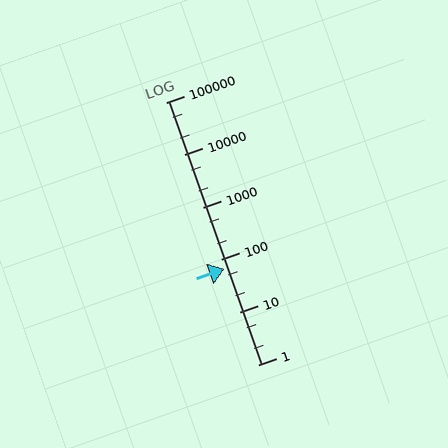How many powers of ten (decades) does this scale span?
The scale spans 5 decades, from 1 to 100000.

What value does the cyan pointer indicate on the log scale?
The pointer indicates approximately 67.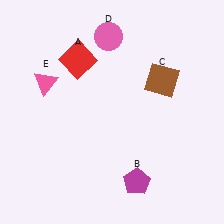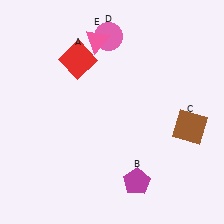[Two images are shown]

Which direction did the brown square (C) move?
The brown square (C) moved down.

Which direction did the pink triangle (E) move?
The pink triangle (E) moved right.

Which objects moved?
The objects that moved are: the brown square (C), the pink triangle (E).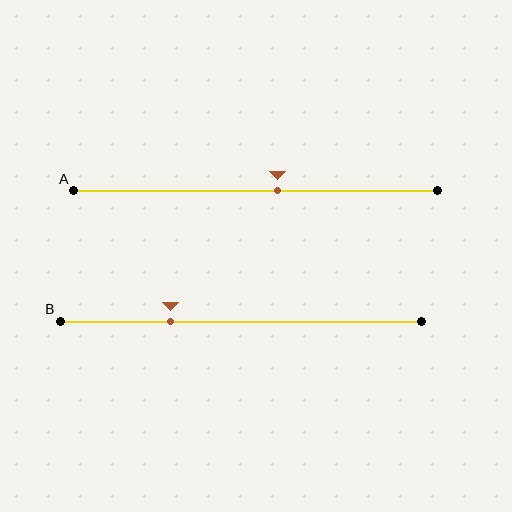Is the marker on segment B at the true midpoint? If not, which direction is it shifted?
No, the marker on segment B is shifted to the left by about 19% of the segment length.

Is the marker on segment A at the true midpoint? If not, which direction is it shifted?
No, the marker on segment A is shifted to the right by about 6% of the segment length.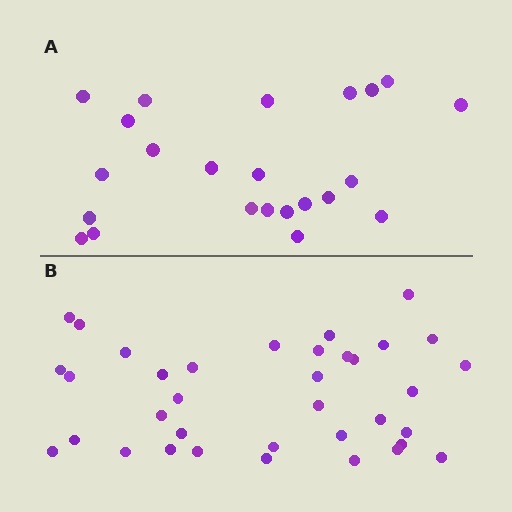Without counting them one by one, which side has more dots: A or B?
Region B (the bottom region) has more dots.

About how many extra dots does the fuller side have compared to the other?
Region B has approximately 15 more dots than region A.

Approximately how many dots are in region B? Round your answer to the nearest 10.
About 40 dots. (The exact count is 36, which rounds to 40.)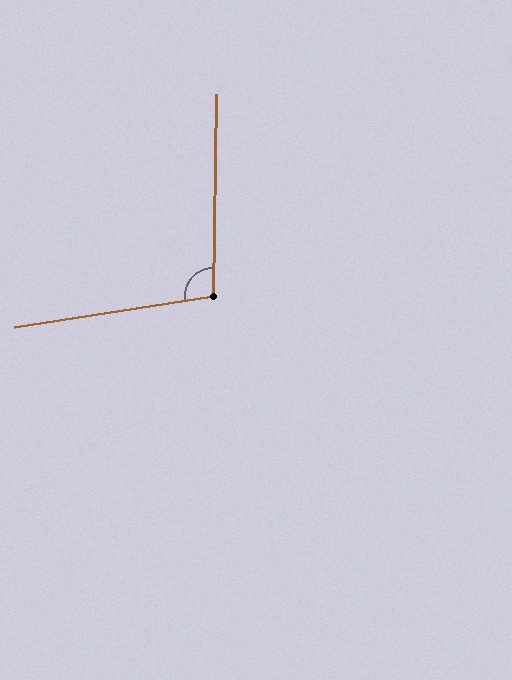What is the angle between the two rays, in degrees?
Approximately 100 degrees.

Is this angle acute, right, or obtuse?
It is obtuse.